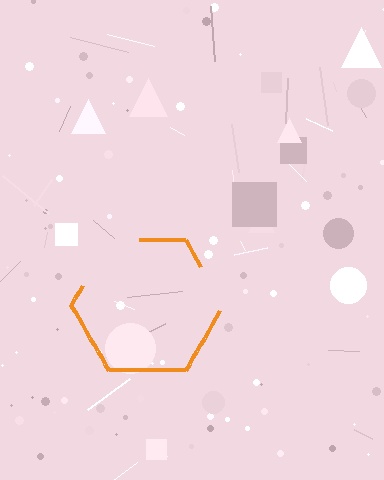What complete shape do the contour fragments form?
The contour fragments form a hexagon.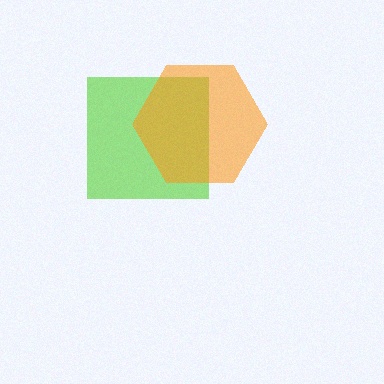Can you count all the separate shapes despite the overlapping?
Yes, there are 2 separate shapes.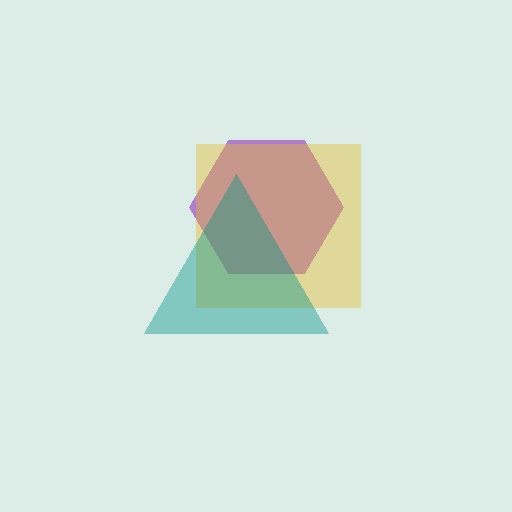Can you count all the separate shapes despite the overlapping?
Yes, there are 3 separate shapes.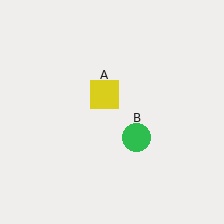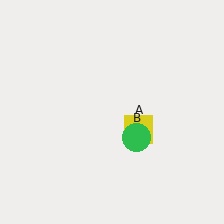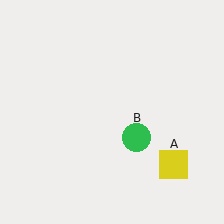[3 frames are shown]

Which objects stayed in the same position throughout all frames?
Green circle (object B) remained stationary.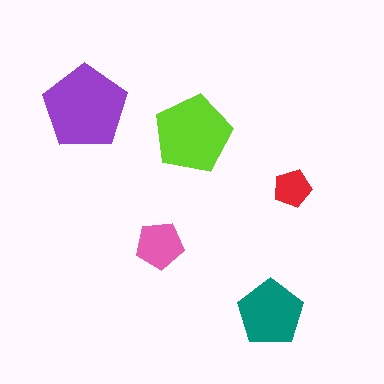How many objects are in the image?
There are 5 objects in the image.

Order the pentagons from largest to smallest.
the purple one, the lime one, the teal one, the pink one, the red one.